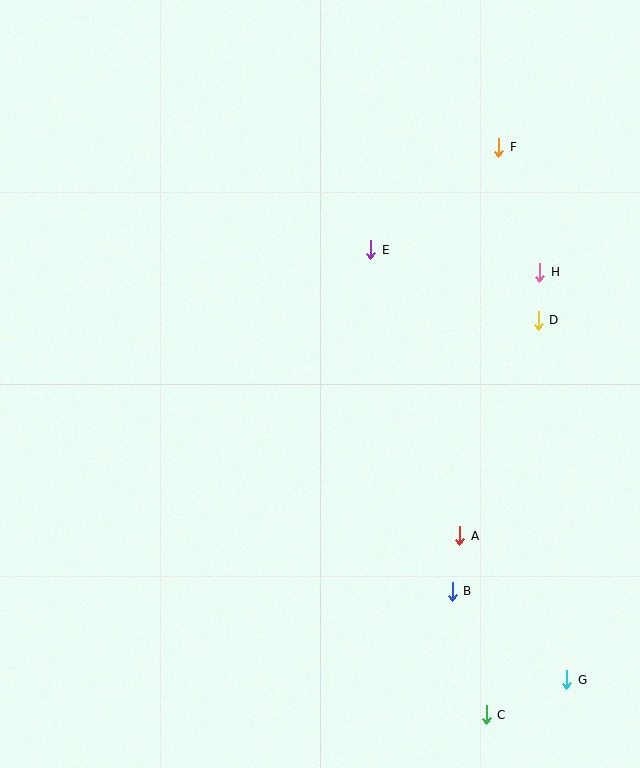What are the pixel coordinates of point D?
Point D is at (538, 320).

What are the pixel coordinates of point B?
Point B is at (452, 591).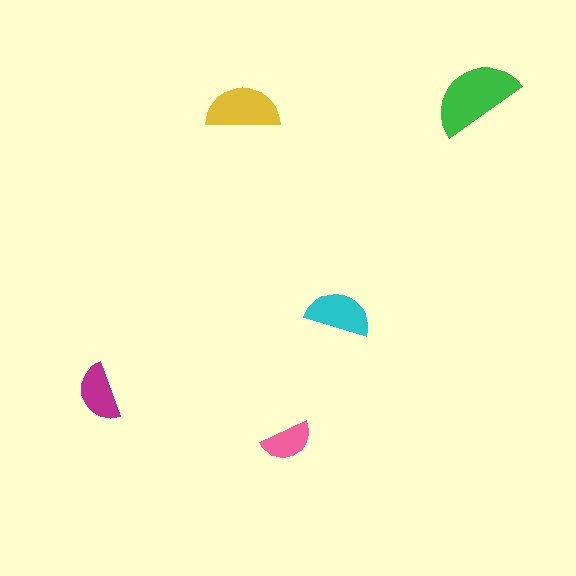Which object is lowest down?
The pink semicircle is bottommost.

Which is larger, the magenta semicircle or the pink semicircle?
The magenta one.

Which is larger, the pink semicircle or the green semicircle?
The green one.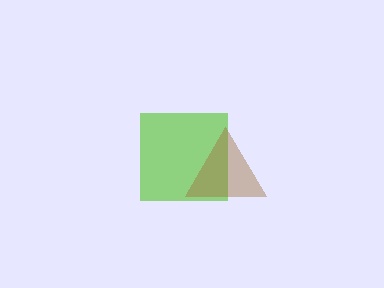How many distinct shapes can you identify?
There are 2 distinct shapes: a lime square, a brown triangle.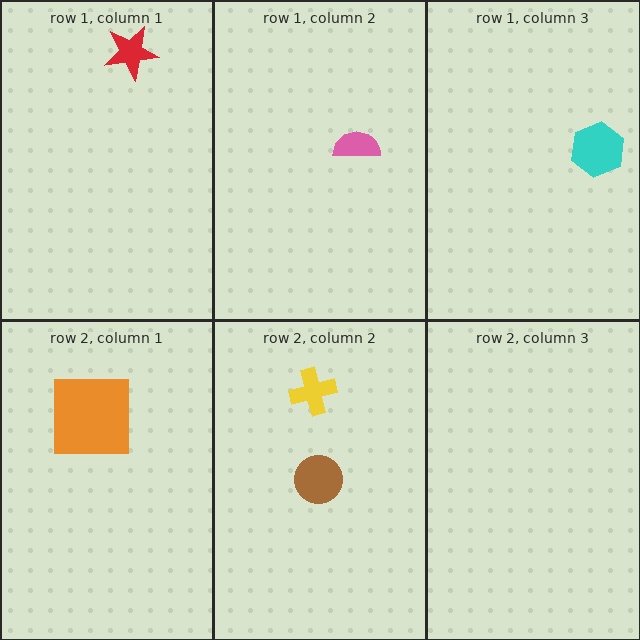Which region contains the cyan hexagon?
The row 1, column 3 region.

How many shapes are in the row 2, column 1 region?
1.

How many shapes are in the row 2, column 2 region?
2.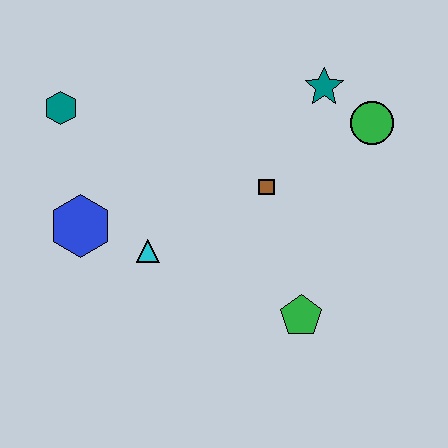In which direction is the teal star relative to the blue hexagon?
The teal star is to the right of the blue hexagon.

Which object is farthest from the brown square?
The teal hexagon is farthest from the brown square.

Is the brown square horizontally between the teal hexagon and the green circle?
Yes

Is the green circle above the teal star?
No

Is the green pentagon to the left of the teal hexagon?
No